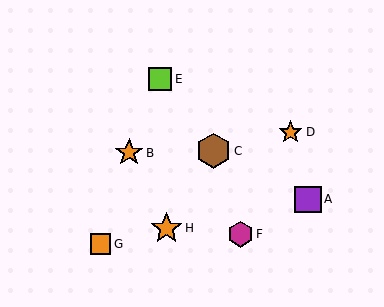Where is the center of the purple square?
The center of the purple square is at (308, 199).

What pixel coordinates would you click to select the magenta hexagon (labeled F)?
Click at (240, 234) to select the magenta hexagon F.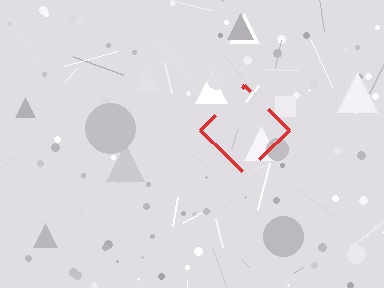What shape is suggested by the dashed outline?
The dashed outline suggests a diamond.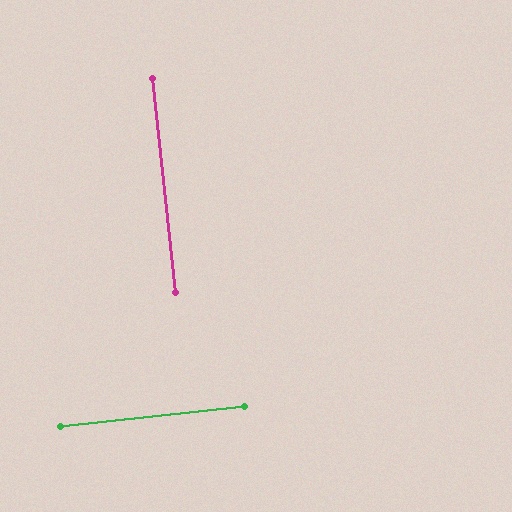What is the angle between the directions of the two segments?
Approximately 90 degrees.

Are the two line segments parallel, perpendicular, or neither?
Perpendicular — they meet at approximately 90°.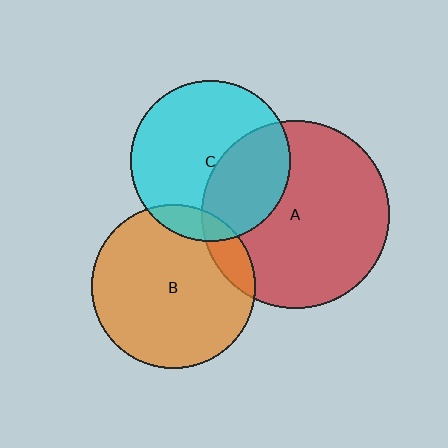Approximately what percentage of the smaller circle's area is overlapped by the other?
Approximately 35%.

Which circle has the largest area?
Circle A (red).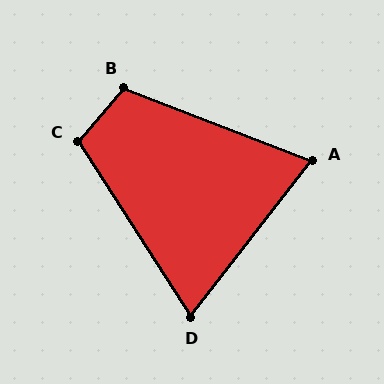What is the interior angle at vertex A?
Approximately 73 degrees (acute).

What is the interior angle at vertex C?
Approximately 107 degrees (obtuse).